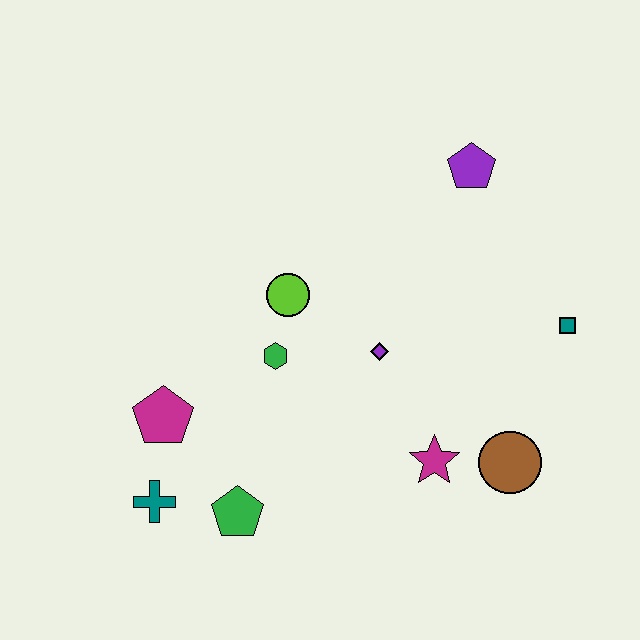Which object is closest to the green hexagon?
The lime circle is closest to the green hexagon.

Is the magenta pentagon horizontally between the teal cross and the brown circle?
Yes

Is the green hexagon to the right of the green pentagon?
Yes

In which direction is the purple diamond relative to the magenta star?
The purple diamond is above the magenta star.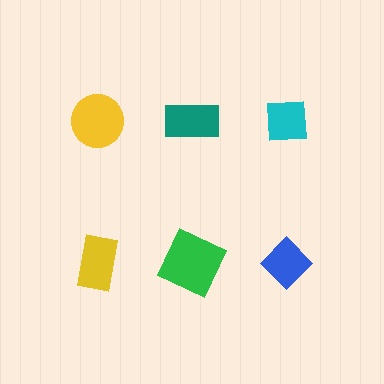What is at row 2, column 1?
A yellow rectangle.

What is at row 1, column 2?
A teal rectangle.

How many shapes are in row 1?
3 shapes.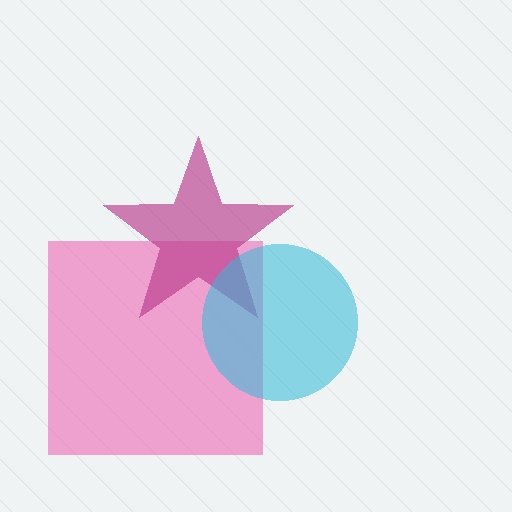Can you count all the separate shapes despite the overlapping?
Yes, there are 3 separate shapes.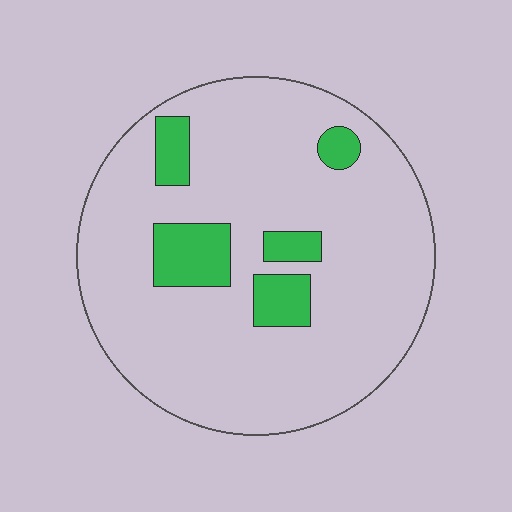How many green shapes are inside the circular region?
5.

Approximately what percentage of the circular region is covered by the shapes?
Approximately 15%.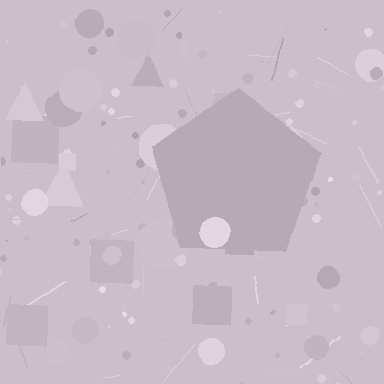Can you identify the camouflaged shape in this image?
The camouflaged shape is a pentagon.